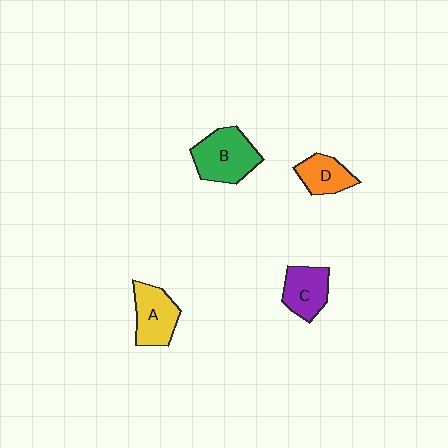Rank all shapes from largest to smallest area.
From largest to smallest: B (green), A (yellow), C (purple), D (orange).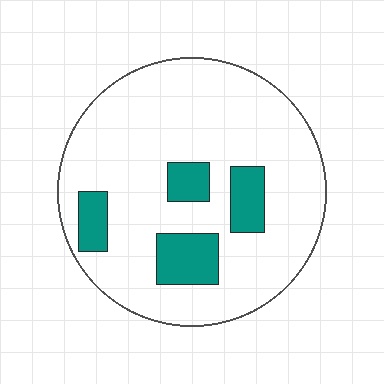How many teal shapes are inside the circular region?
4.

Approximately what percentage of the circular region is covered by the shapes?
Approximately 15%.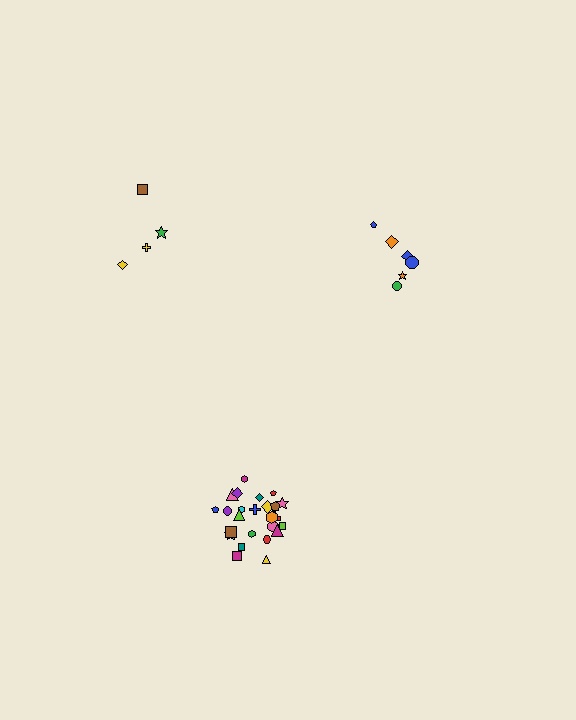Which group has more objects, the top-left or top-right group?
The top-right group.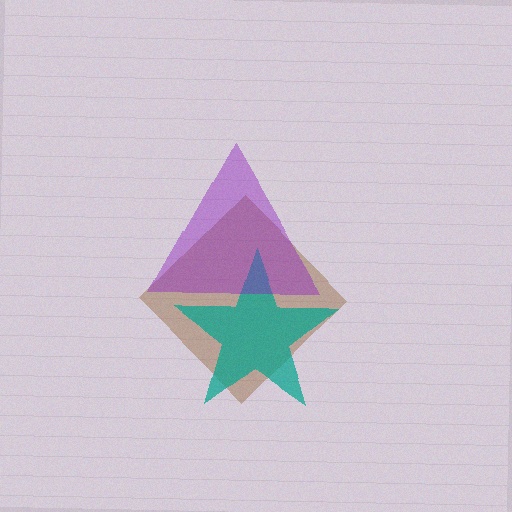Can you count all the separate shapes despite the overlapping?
Yes, there are 3 separate shapes.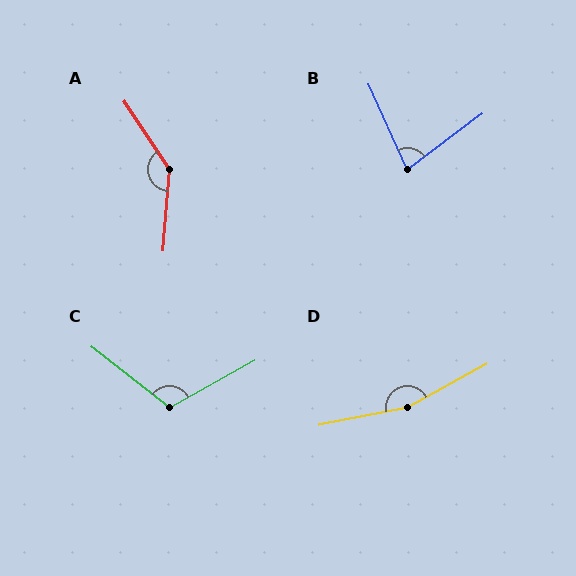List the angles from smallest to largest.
B (77°), C (113°), A (142°), D (162°).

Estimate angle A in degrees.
Approximately 142 degrees.